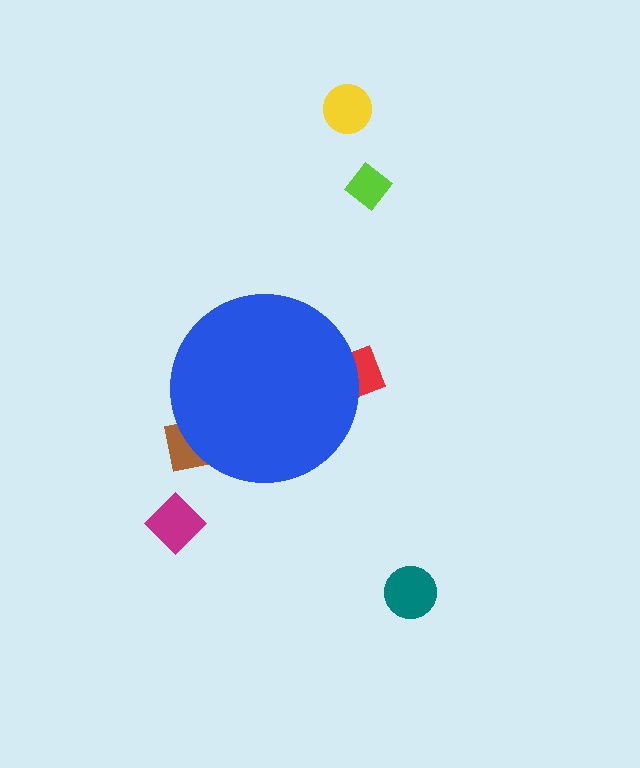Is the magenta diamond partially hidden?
No, the magenta diamond is fully visible.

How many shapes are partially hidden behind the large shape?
2 shapes are partially hidden.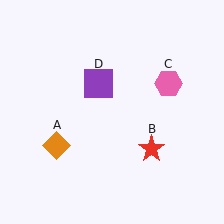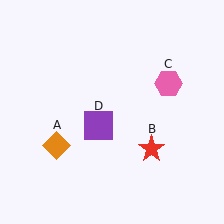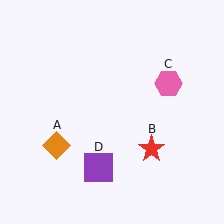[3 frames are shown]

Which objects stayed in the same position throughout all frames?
Orange diamond (object A) and red star (object B) and pink hexagon (object C) remained stationary.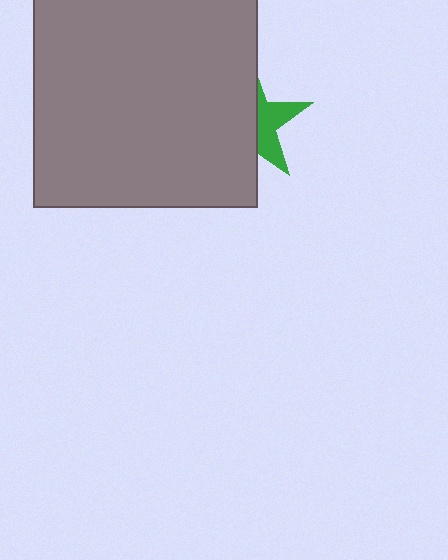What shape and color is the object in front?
The object in front is a gray square.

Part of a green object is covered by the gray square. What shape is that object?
It is a star.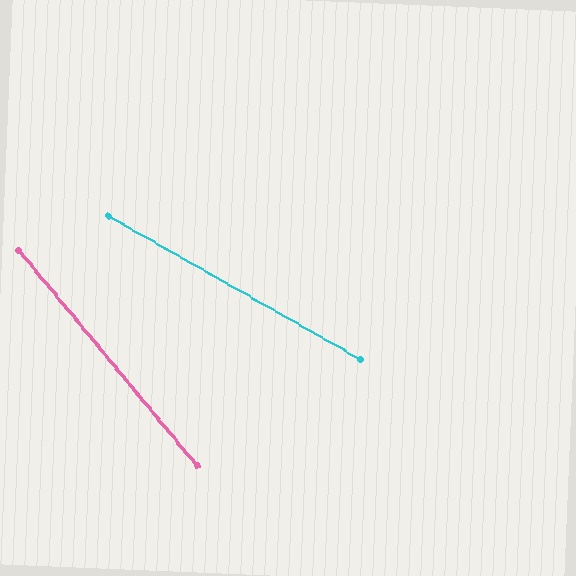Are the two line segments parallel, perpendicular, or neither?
Neither parallel nor perpendicular — they differ by about 21°.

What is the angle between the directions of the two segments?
Approximately 21 degrees.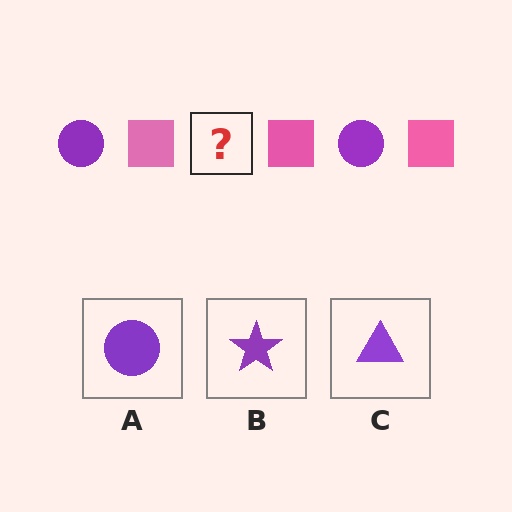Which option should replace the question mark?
Option A.